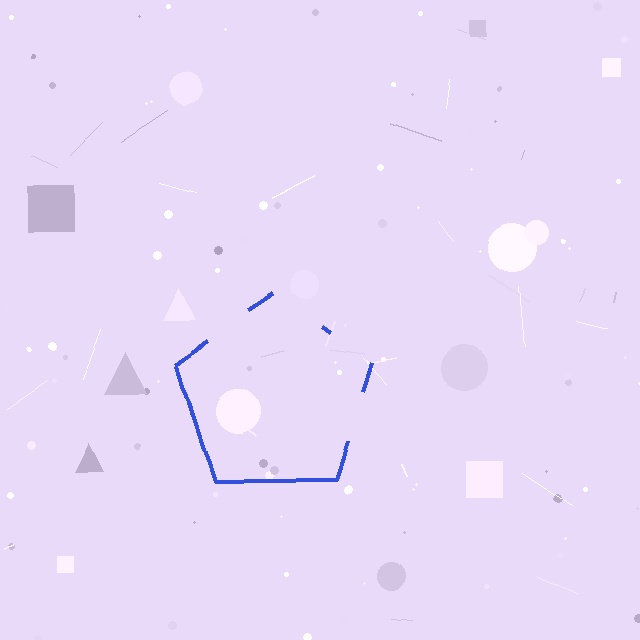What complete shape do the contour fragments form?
The contour fragments form a pentagon.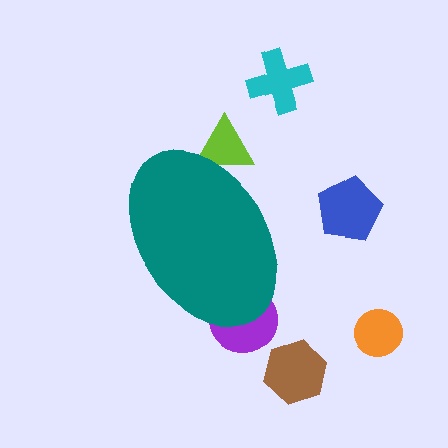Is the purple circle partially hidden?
Yes, the purple circle is partially hidden behind the teal ellipse.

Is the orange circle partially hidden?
No, the orange circle is fully visible.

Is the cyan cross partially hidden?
No, the cyan cross is fully visible.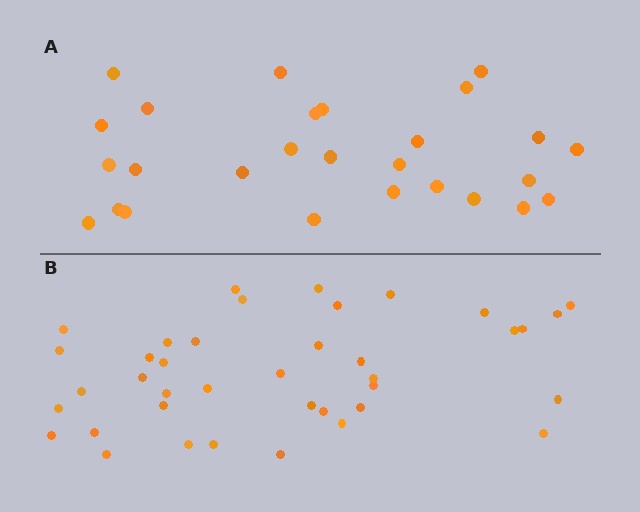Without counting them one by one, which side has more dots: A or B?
Region B (the bottom region) has more dots.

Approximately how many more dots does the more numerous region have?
Region B has roughly 12 or so more dots than region A.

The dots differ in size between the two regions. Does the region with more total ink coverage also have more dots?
No. Region A has more total ink coverage because its dots are larger, but region B actually contains more individual dots. Total area can be misleading — the number of items is what matters here.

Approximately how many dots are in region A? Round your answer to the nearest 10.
About 30 dots. (The exact count is 27, which rounds to 30.)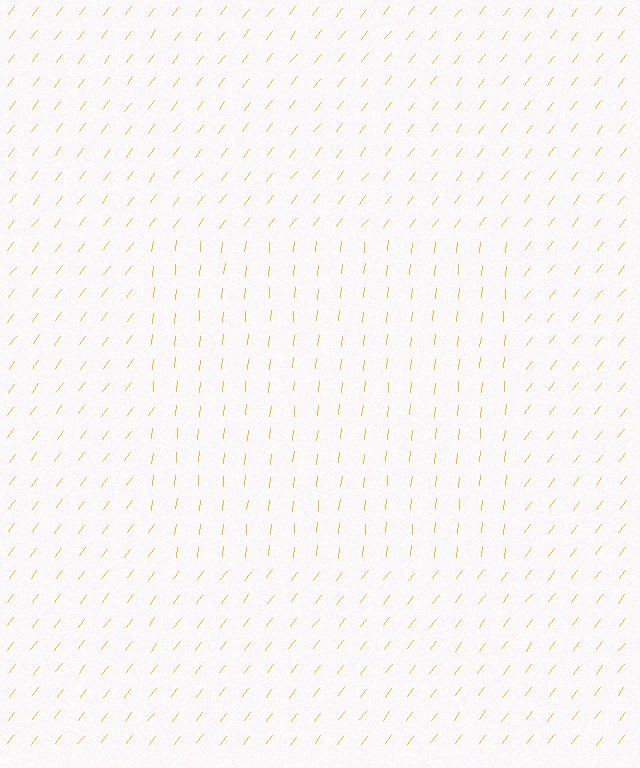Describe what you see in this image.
The image is filled with small yellow line segments. A rectangle region in the image has lines oriented differently from the surrounding lines, creating a visible texture boundary.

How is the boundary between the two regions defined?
The boundary is defined purely by a change in line orientation (approximately 32 degrees difference). All lines are the same color and thickness.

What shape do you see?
I see a rectangle.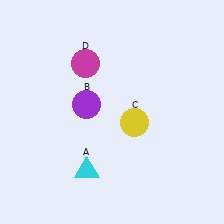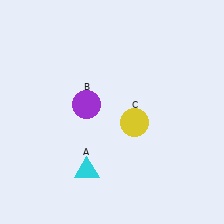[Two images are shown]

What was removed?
The magenta circle (D) was removed in Image 2.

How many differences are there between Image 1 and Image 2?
There is 1 difference between the two images.